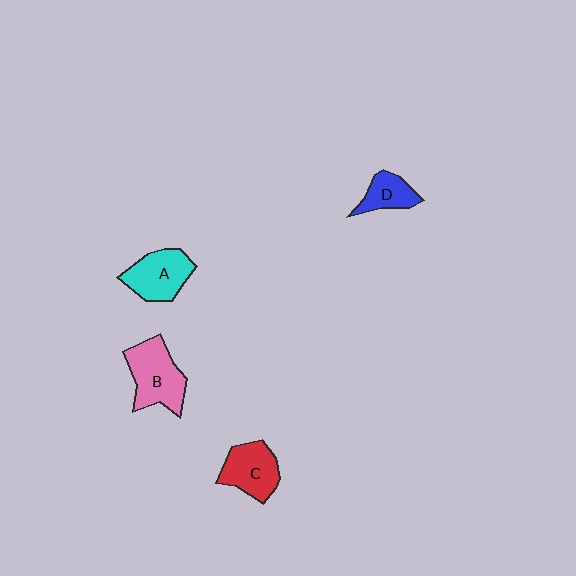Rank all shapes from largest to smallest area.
From largest to smallest: B (pink), A (cyan), C (red), D (blue).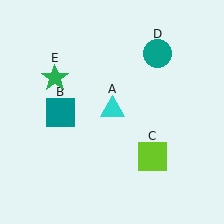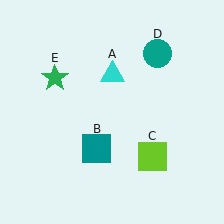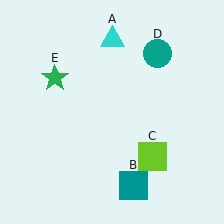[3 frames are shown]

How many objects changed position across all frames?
2 objects changed position: cyan triangle (object A), teal square (object B).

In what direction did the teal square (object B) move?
The teal square (object B) moved down and to the right.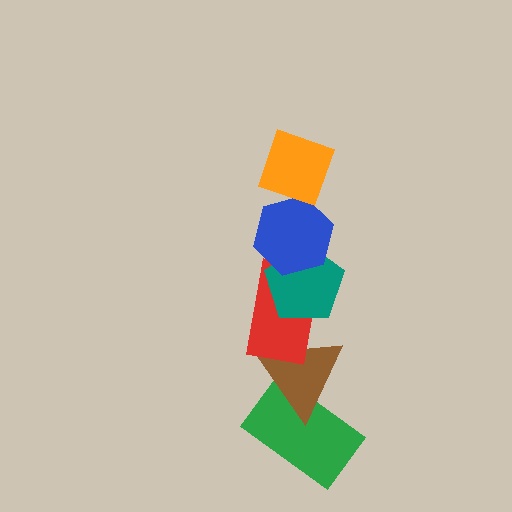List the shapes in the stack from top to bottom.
From top to bottom: the orange diamond, the blue hexagon, the teal pentagon, the red rectangle, the brown triangle, the green rectangle.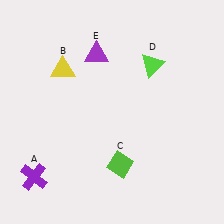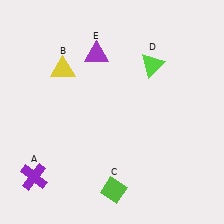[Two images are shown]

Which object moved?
The lime diamond (C) moved down.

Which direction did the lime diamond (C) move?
The lime diamond (C) moved down.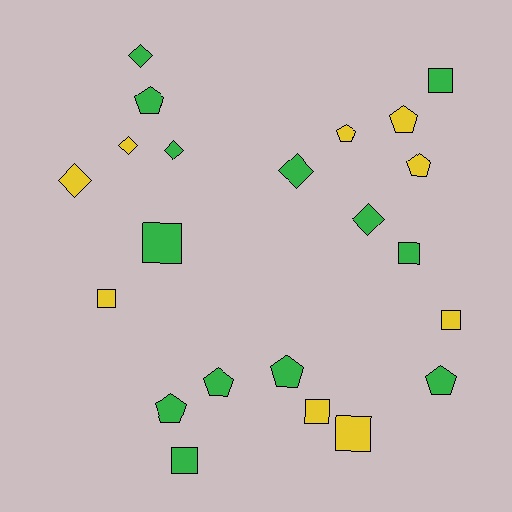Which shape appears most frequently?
Square, with 8 objects.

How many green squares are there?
There are 4 green squares.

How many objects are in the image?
There are 22 objects.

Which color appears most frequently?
Green, with 13 objects.